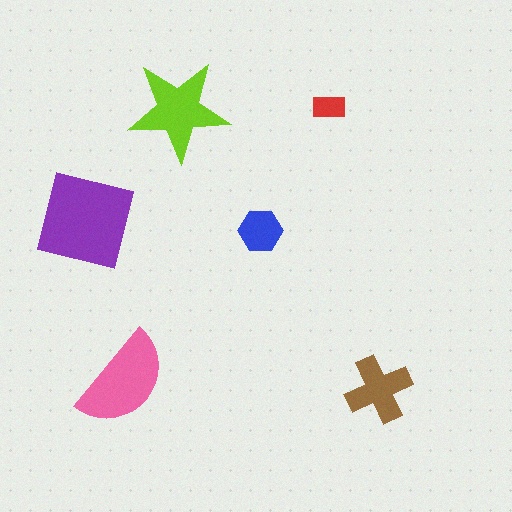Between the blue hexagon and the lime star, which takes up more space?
The lime star.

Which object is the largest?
The purple square.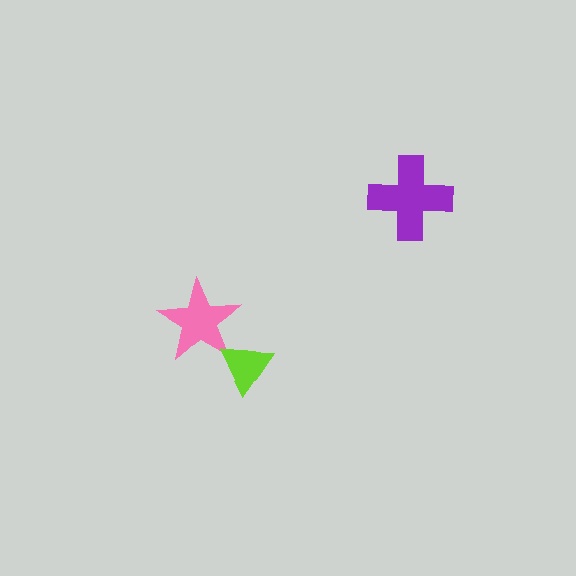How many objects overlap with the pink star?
1 object overlaps with the pink star.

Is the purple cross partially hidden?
No, no other shape covers it.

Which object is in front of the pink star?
The lime triangle is in front of the pink star.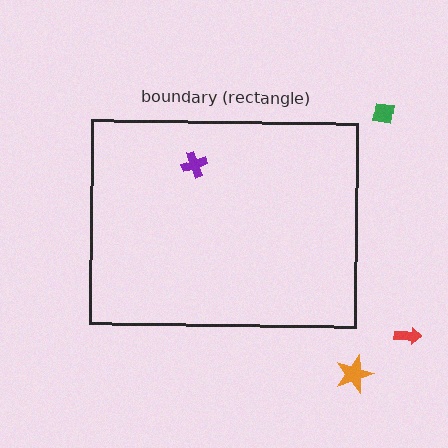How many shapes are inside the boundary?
1 inside, 3 outside.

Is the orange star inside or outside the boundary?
Outside.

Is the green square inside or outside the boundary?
Outside.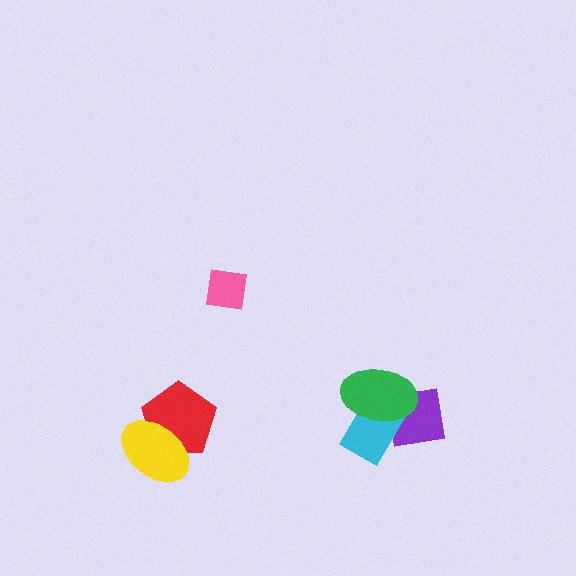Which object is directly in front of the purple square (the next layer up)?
The cyan rectangle is directly in front of the purple square.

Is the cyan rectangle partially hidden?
Yes, it is partially covered by another shape.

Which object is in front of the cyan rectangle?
The green ellipse is in front of the cyan rectangle.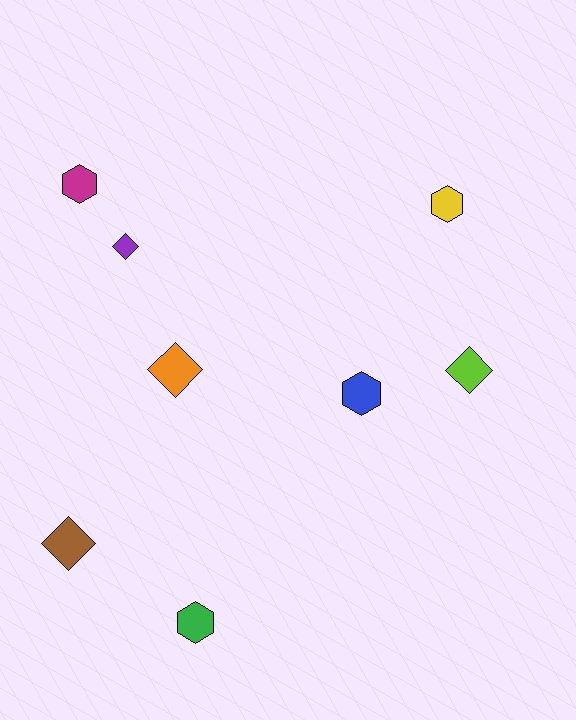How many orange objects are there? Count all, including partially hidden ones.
There is 1 orange object.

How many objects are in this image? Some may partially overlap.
There are 8 objects.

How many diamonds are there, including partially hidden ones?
There are 4 diamonds.